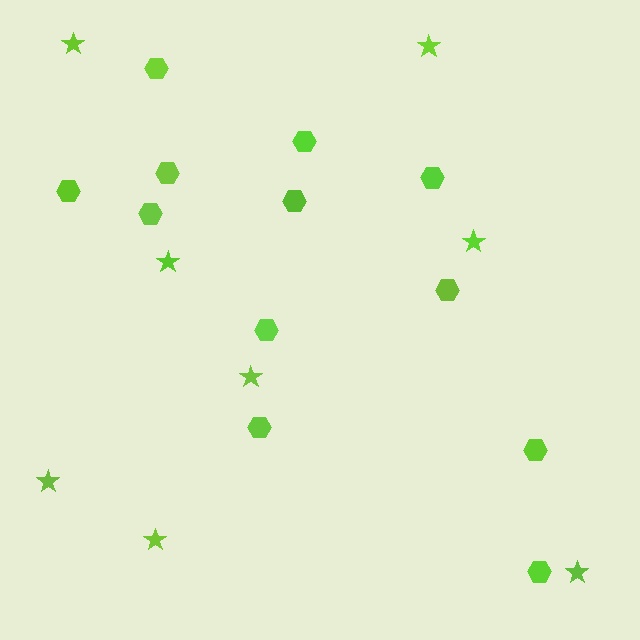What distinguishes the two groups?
There are 2 groups: one group of stars (8) and one group of hexagons (12).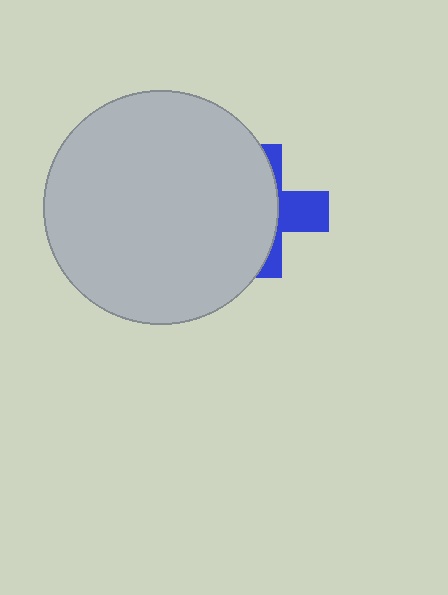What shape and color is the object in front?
The object in front is a light gray circle.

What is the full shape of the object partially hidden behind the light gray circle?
The partially hidden object is a blue cross.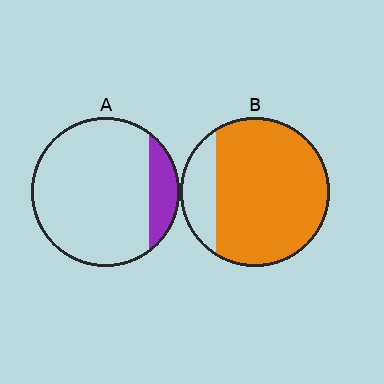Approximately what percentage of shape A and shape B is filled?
A is approximately 15% and B is approximately 80%.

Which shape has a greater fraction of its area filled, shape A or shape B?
Shape B.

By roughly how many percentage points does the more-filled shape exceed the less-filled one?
By roughly 65 percentage points (B over A).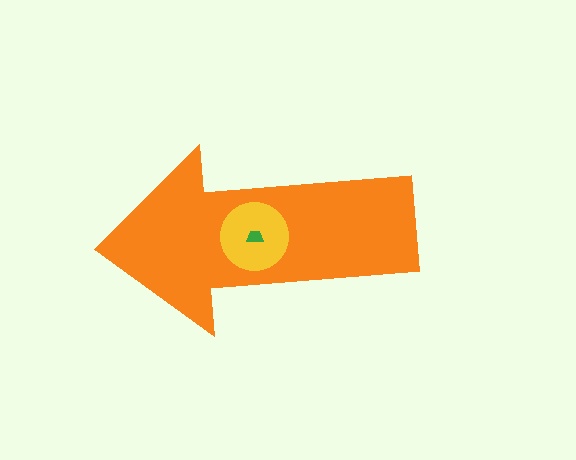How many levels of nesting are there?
3.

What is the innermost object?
The green trapezoid.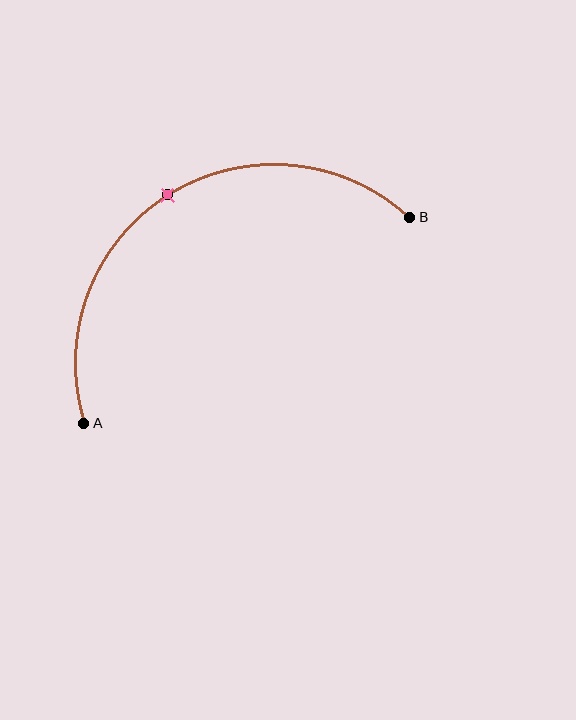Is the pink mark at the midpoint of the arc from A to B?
Yes. The pink mark lies on the arc at equal arc-length from both A and B — it is the arc midpoint.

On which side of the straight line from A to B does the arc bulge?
The arc bulges above the straight line connecting A and B.